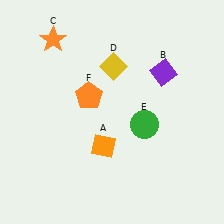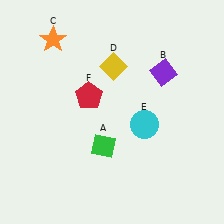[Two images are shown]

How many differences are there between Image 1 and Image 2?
There are 3 differences between the two images.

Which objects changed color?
A changed from orange to green. E changed from green to cyan. F changed from orange to red.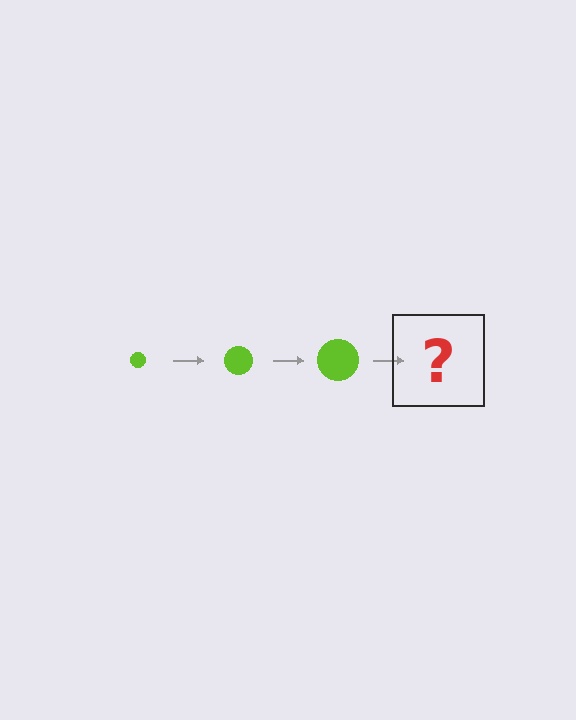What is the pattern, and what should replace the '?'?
The pattern is that the circle gets progressively larger each step. The '?' should be a lime circle, larger than the previous one.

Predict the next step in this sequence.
The next step is a lime circle, larger than the previous one.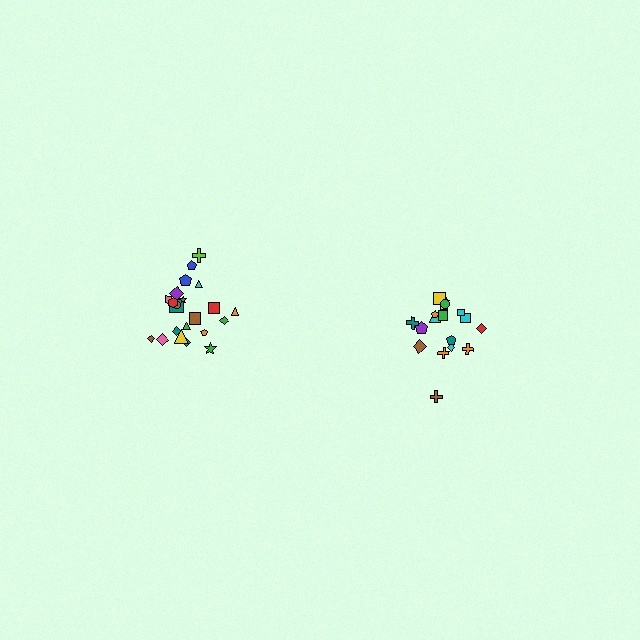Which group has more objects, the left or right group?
The left group.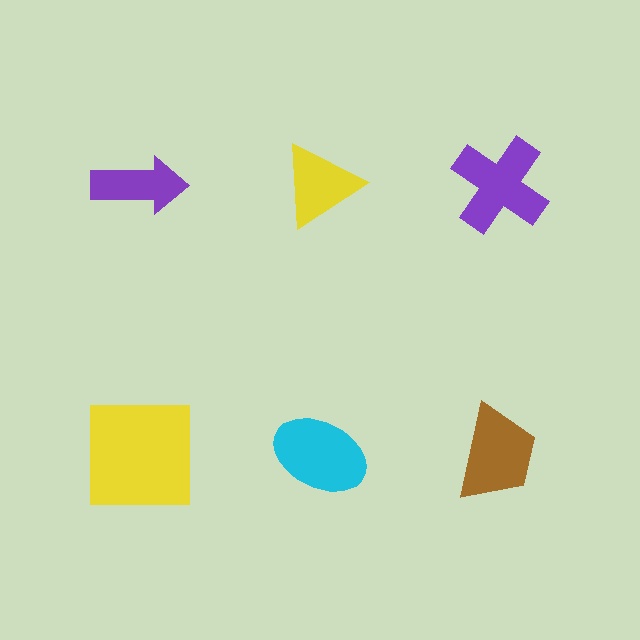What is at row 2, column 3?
A brown trapezoid.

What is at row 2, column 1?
A yellow square.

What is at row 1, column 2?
A yellow triangle.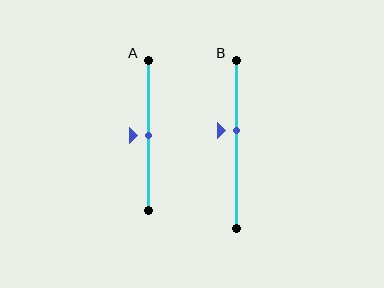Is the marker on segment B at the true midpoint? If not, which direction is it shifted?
No, the marker on segment B is shifted upward by about 8% of the segment length.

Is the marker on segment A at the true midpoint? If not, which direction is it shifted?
Yes, the marker on segment A is at the true midpoint.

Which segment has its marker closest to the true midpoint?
Segment A has its marker closest to the true midpoint.